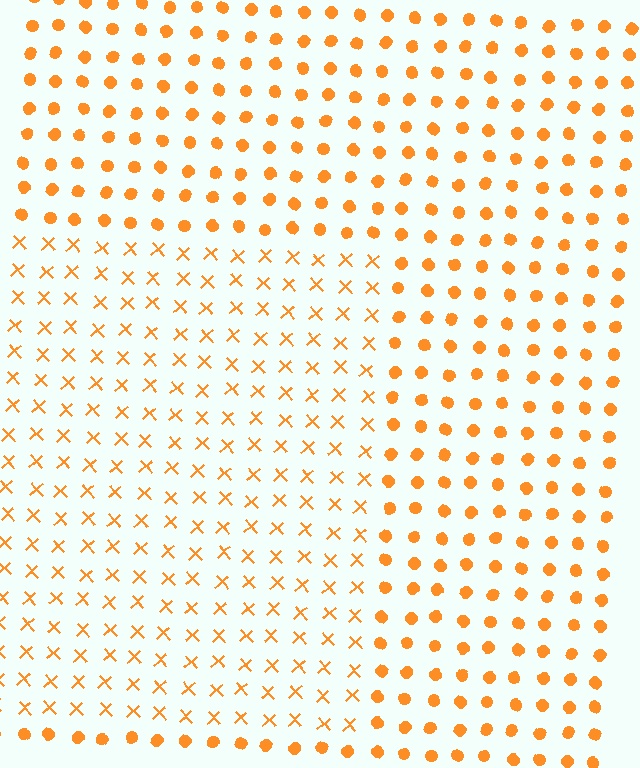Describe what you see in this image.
The image is filled with small orange elements arranged in a uniform grid. A rectangle-shaped region contains X marks, while the surrounding area contains circles. The boundary is defined purely by the change in element shape.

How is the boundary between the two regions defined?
The boundary is defined by a change in element shape: X marks inside vs. circles outside. All elements share the same color and spacing.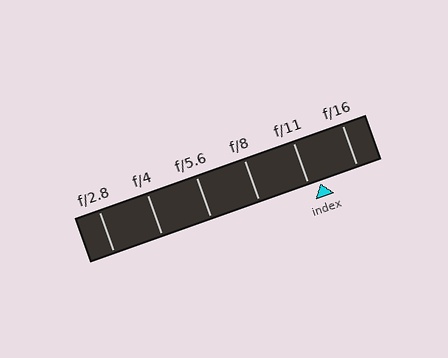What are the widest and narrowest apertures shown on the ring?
The widest aperture shown is f/2.8 and the narrowest is f/16.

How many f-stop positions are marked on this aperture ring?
There are 6 f-stop positions marked.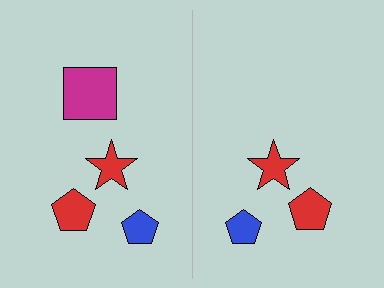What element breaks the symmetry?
A magenta square is missing from the right side.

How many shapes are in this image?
There are 7 shapes in this image.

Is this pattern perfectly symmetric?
No, the pattern is not perfectly symmetric. A magenta square is missing from the right side.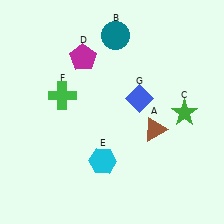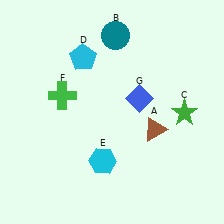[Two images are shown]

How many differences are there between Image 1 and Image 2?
There is 1 difference between the two images.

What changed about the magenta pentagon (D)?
In Image 1, D is magenta. In Image 2, it changed to cyan.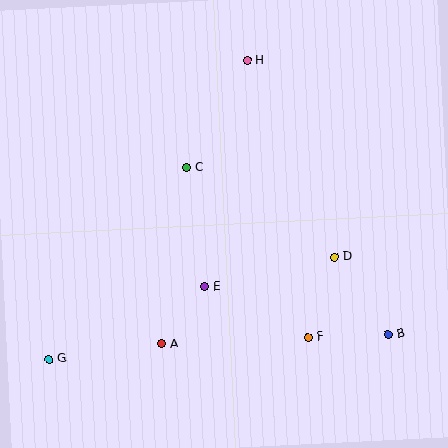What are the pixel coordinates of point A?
Point A is at (162, 344).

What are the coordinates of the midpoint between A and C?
The midpoint between A and C is at (174, 256).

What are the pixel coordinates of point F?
Point F is at (309, 337).